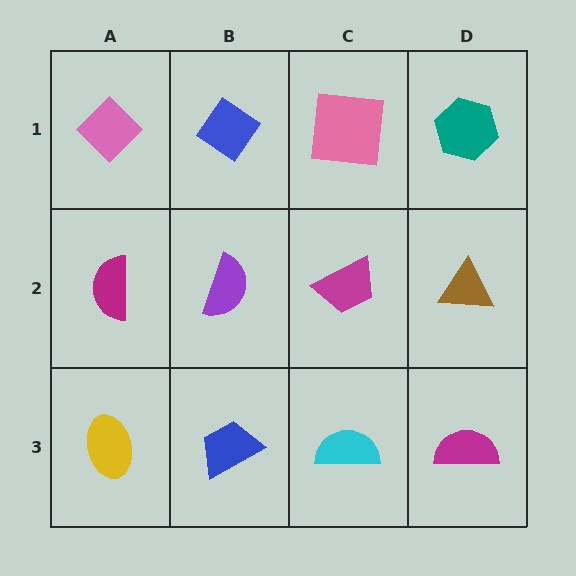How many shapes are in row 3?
4 shapes.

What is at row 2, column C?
A magenta trapezoid.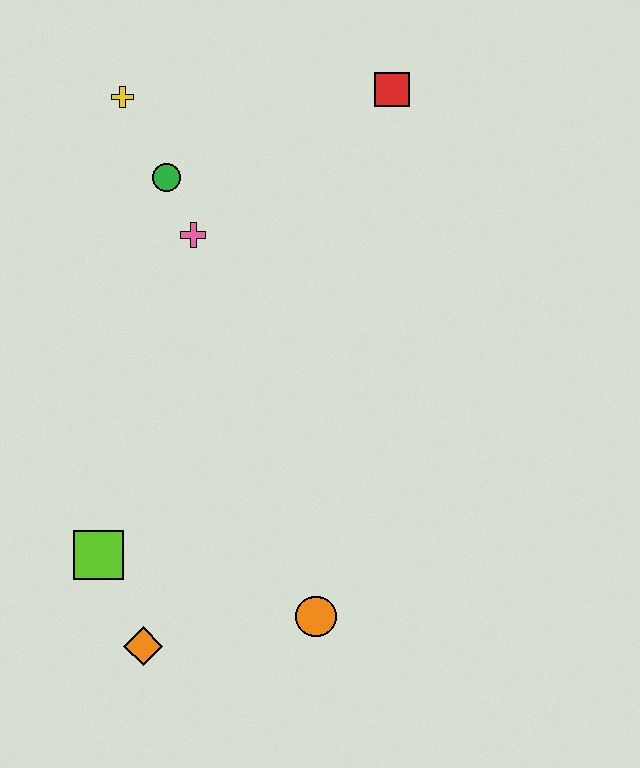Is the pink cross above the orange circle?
Yes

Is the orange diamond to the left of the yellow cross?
No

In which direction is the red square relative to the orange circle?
The red square is above the orange circle.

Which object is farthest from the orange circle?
The yellow cross is farthest from the orange circle.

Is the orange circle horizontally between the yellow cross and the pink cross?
No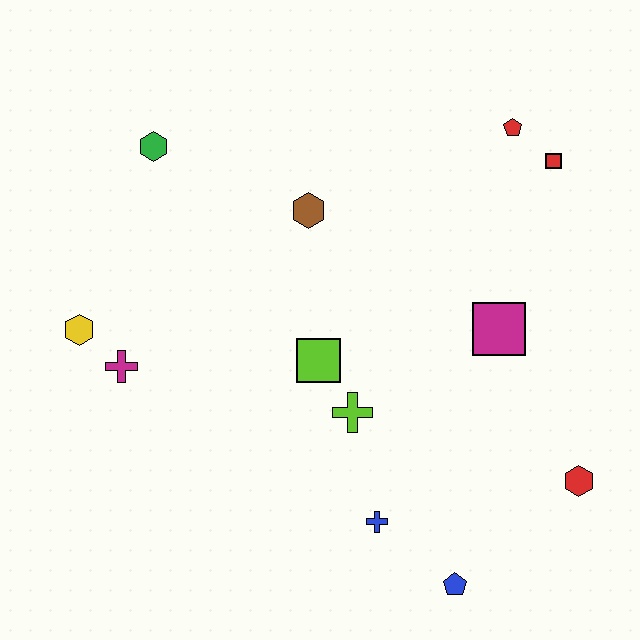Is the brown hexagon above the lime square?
Yes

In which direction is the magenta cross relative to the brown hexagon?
The magenta cross is to the left of the brown hexagon.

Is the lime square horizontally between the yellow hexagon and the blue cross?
Yes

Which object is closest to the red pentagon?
The red square is closest to the red pentagon.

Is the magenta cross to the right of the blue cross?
No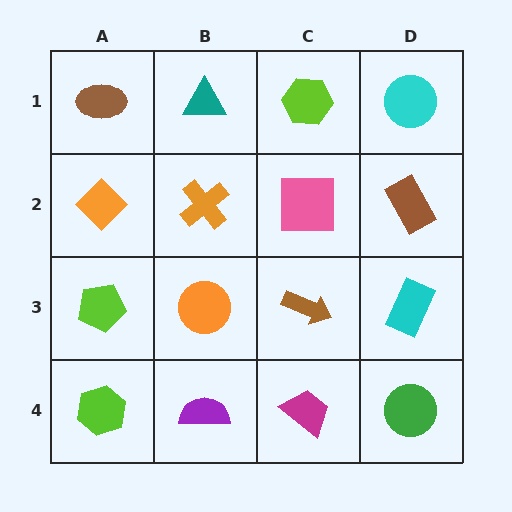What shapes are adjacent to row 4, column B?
An orange circle (row 3, column B), a lime hexagon (row 4, column A), a magenta trapezoid (row 4, column C).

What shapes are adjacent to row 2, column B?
A teal triangle (row 1, column B), an orange circle (row 3, column B), an orange diamond (row 2, column A), a pink square (row 2, column C).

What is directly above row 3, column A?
An orange diamond.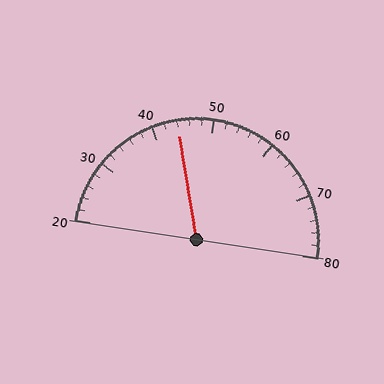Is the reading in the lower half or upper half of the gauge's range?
The reading is in the lower half of the range (20 to 80).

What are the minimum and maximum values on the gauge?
The gauge ranges from 20 to 80.